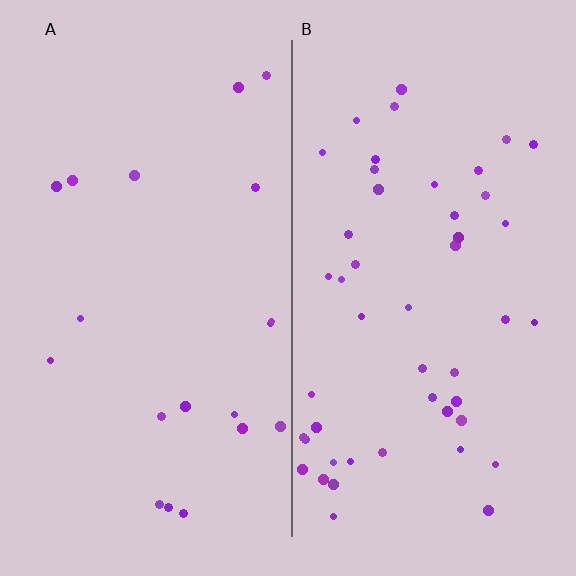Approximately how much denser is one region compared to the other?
Approximately 2.5× — region B over region A.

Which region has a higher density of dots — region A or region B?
B (the right).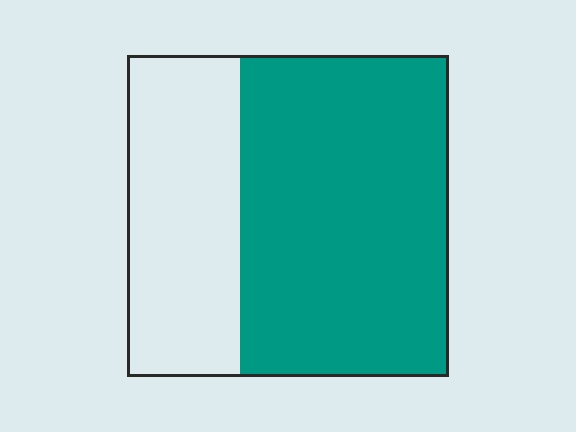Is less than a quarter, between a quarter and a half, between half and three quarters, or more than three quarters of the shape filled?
Between half and three quarters.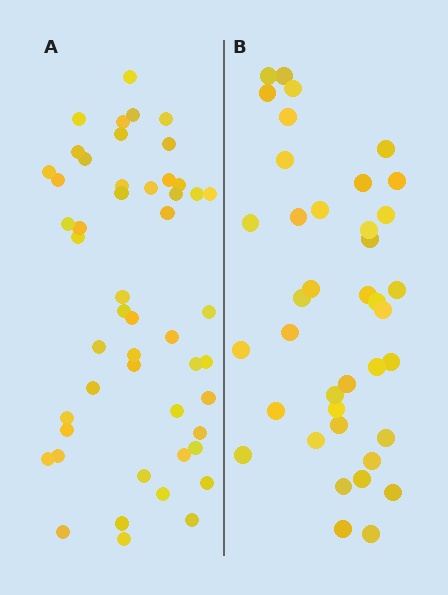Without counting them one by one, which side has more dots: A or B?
Region A (the left region) has more dots.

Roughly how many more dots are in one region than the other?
Region A has roughly 12 or so more dots than region B.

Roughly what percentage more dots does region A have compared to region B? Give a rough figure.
About 30% more.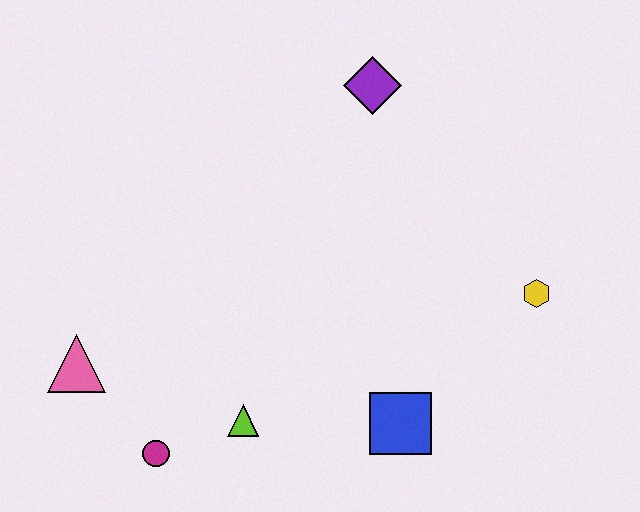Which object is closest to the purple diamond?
The yellow hexagon is closest to the purple diamond.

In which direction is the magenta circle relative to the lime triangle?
The magenta circle is to the left of the lime triangle.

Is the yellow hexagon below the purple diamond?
Yes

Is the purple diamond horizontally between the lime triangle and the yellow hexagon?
Yes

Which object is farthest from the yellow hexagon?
The pink triangle is farthest from the yellow hexagon.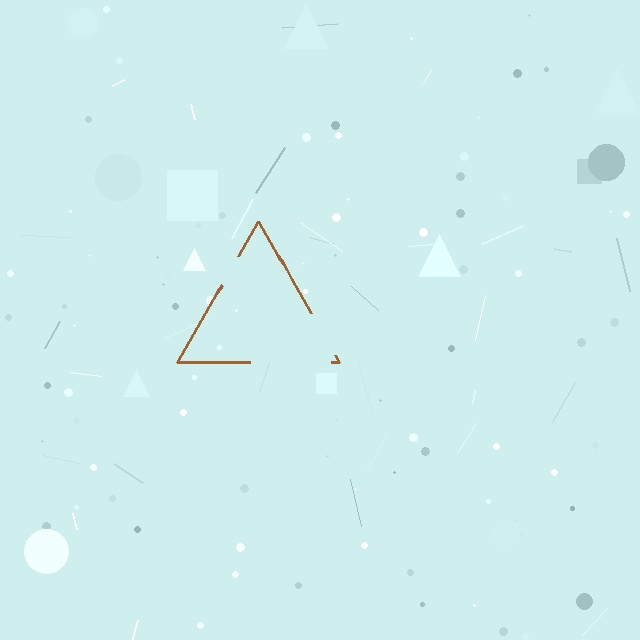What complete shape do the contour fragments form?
The contour fragments form a triangle.